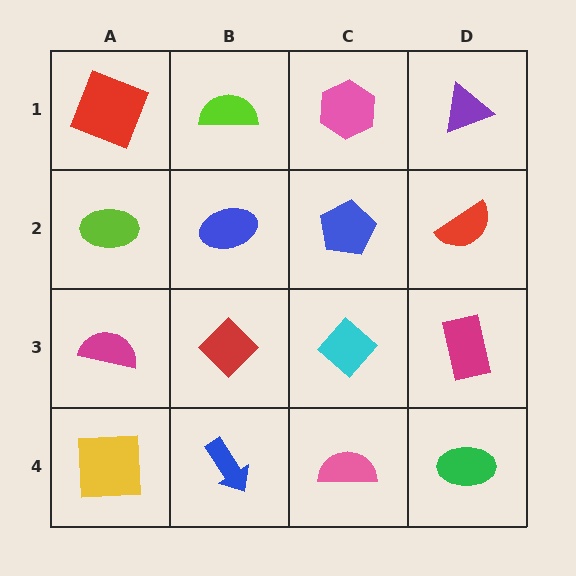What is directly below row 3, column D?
A green ellipse.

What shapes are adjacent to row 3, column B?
A blue ellipse (row 2, column B), a blue arrow (row 4, column B), a magenta semicircle (row 3, column A), a cyan diamond (row 3, column C).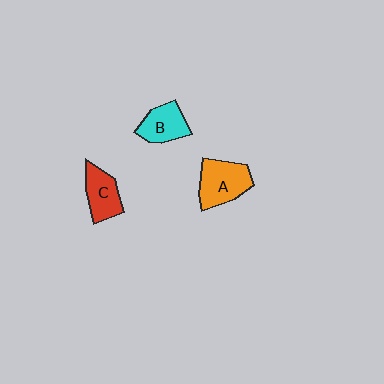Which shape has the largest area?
Shape A (orange).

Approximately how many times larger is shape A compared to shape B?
Approximately 1.3 times.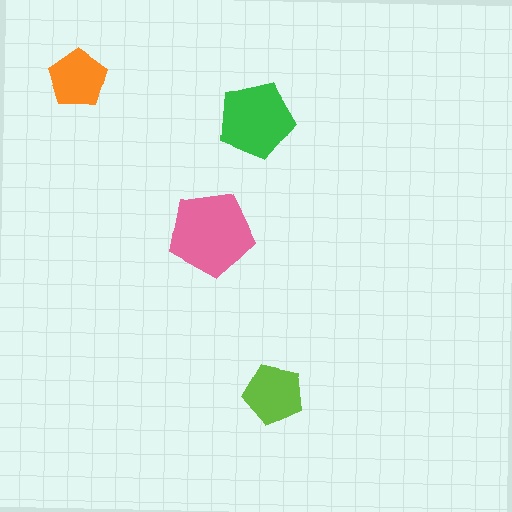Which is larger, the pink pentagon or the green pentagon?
The pink one.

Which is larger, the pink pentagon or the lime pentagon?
The pink one.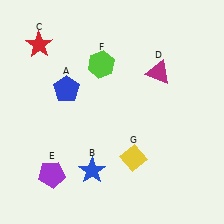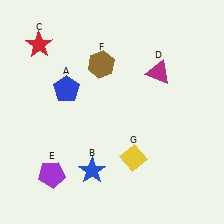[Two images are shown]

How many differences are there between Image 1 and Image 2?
There is 1 difference between the two images.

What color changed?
The hexagon (F) changed from lime in Image 1 to brown in Image 2.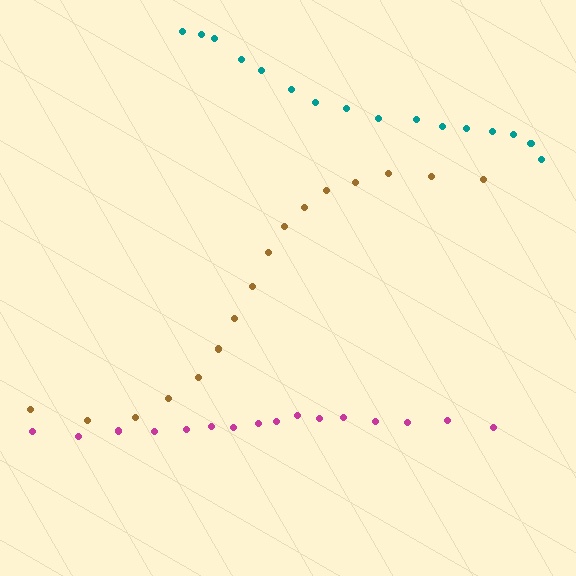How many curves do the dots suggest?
There are 3 distinct paths.